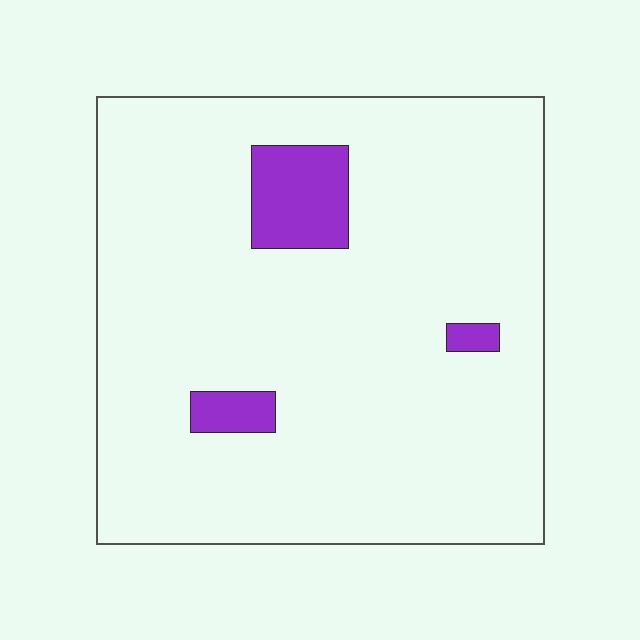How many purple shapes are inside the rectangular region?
3.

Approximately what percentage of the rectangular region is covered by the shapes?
Approximately 10%.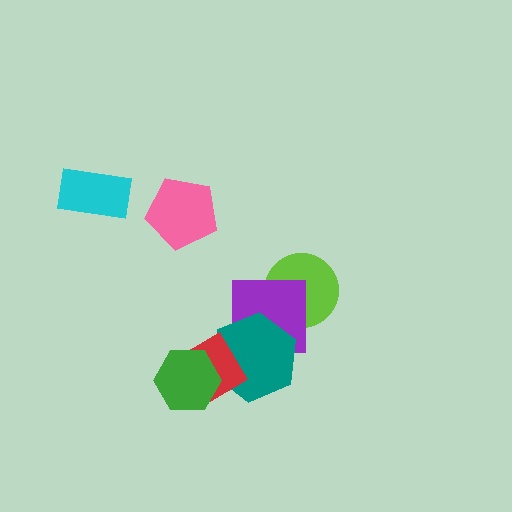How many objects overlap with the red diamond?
2 objects overlap with the red diamond.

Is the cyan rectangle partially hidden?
No, no other shape covers it.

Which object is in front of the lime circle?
The purple square is in front of the lime circle.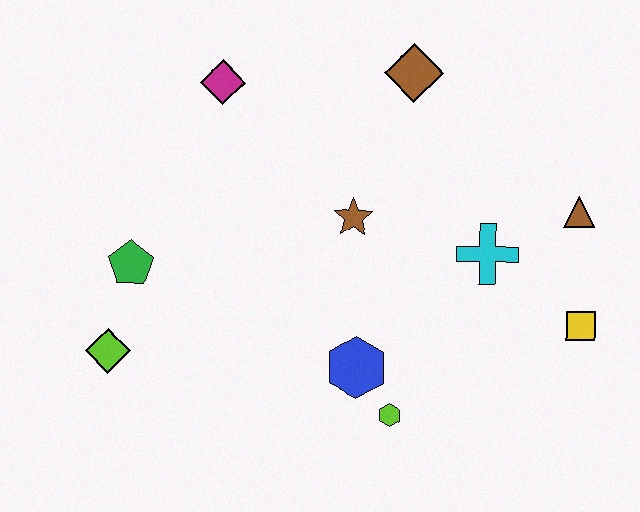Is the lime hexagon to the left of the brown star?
No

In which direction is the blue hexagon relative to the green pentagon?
The blue hexagon is to the right of the green pentagon.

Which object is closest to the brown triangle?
The cyan cross is closest to the brown triangle.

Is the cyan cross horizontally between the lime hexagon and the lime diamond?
No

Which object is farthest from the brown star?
The lime diamond is farthest from the brown star.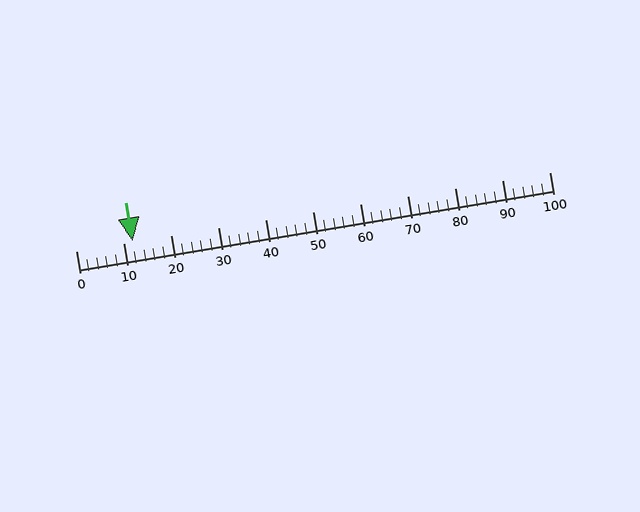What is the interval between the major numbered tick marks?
The major tick marks are spaced 10 units apart.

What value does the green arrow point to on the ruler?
The green arrow points to approximately 12.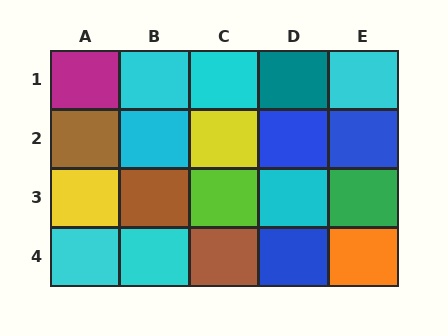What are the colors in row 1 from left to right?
Magenta, cyan, cyan, teal, cyan.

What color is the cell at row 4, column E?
Orange.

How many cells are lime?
1 cell is lime.